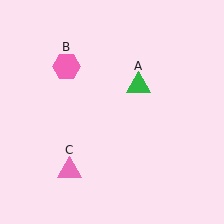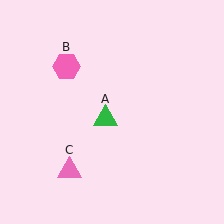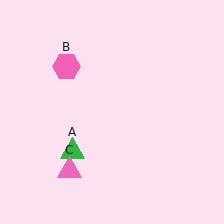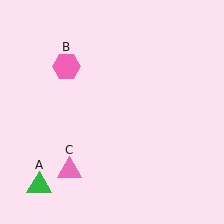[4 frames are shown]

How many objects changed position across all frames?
1 object changed position: green triangle (object A).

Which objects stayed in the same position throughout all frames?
Pink hexagon (object B) and pink triangle (object C) remained stationary.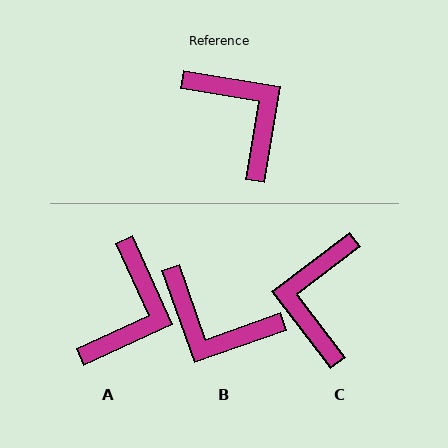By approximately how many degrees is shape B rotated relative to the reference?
Approximately 151 degrees clockwise.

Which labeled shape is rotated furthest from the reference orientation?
B, about 151 degrees away.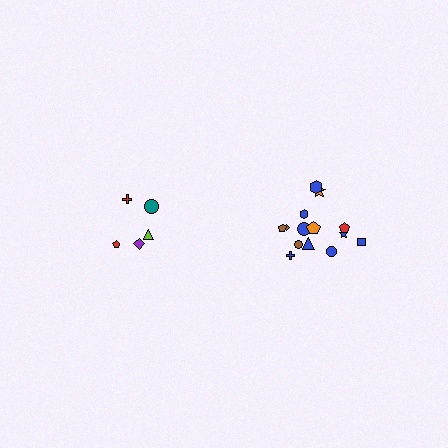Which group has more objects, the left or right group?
The right group.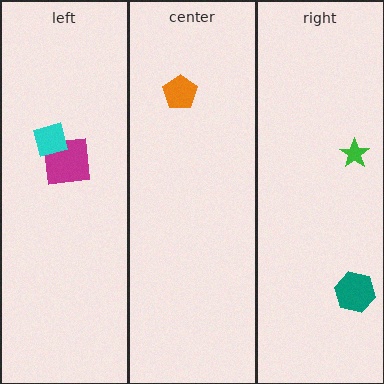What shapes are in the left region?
The magenta square, the cyan diamond.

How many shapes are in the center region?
1.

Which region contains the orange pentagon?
The center region.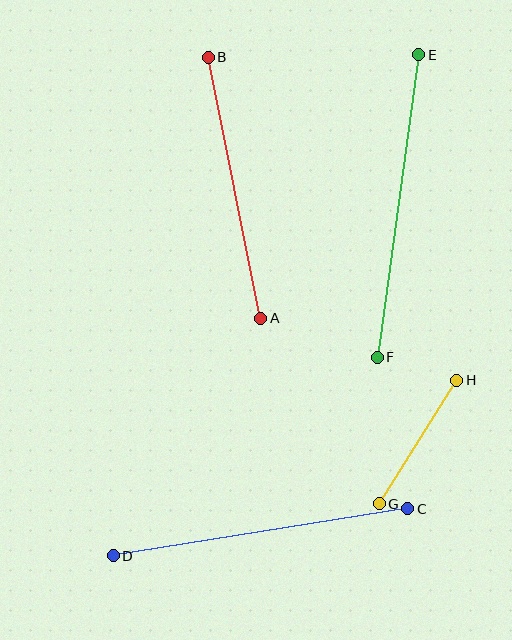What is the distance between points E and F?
The distance is approximately 305 pixels.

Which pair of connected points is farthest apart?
Points E and F are farthest apart.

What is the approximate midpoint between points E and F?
The midpoint is at approximately (398, 206) pixels.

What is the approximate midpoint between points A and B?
The midpoint is at approximately (234, 188) pixels.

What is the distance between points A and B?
The distance is approximately 266 pixels.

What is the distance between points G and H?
The distance is approximately 146 pixels.